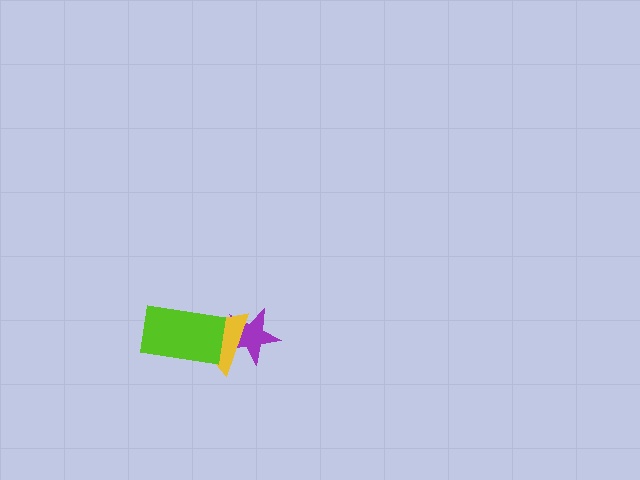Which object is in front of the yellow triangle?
The lime rectangle is in front of the yellow triangle.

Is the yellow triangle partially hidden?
Yes, it is partially covered by another shape.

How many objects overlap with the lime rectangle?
1 object overlaps with the lime rectangle.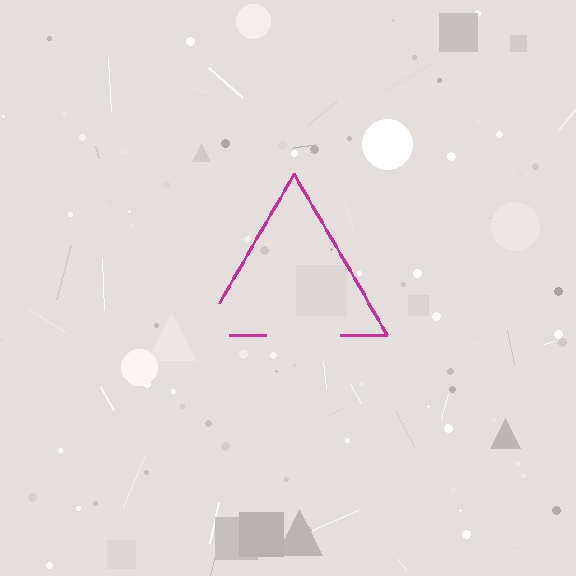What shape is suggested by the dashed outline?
The dashed outline suggests a triangle.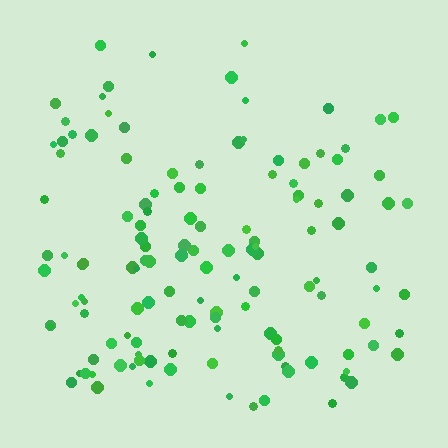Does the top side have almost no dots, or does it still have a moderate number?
Still a moderate number, just noticeably fewer than the bottom.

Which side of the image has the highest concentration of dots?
The bottom.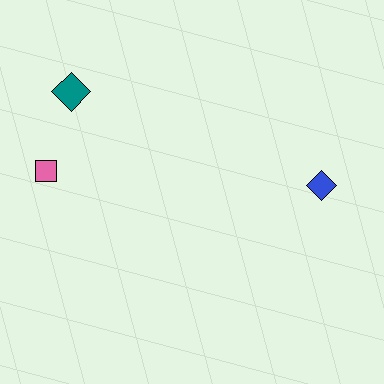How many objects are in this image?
There are 3 objects.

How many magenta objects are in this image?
There are no magenta objects.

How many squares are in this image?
There is 1 square.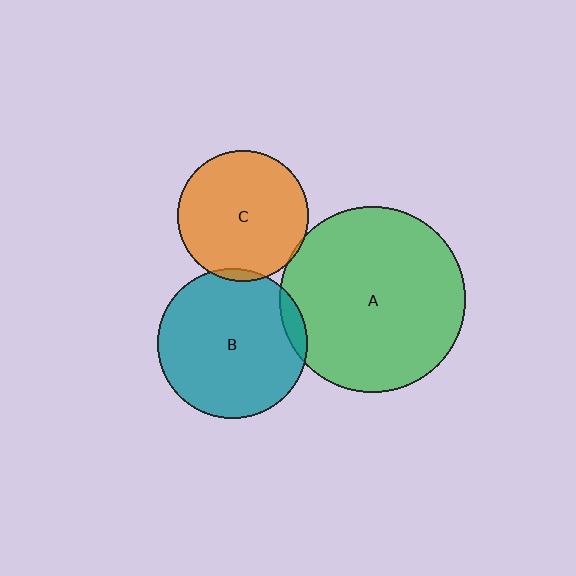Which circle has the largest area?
Circle A (green).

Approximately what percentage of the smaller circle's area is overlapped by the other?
Approximately 5%.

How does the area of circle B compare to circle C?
Approximately 1.3 times.